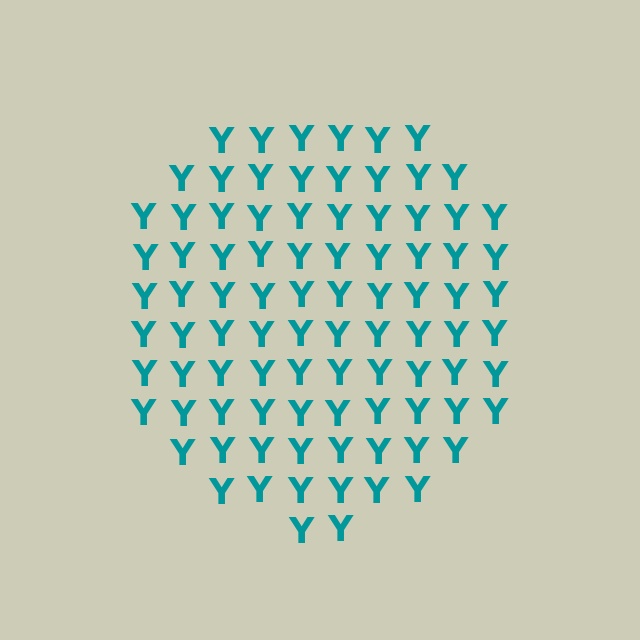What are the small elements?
The small elements are letter Y's.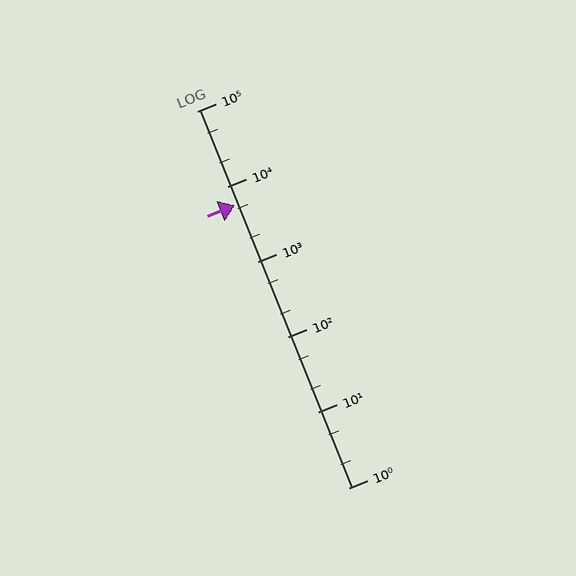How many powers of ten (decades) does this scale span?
The scale spans 5 decades, from 1 to 100000.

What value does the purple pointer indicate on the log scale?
The pointer indicates approximately 5600.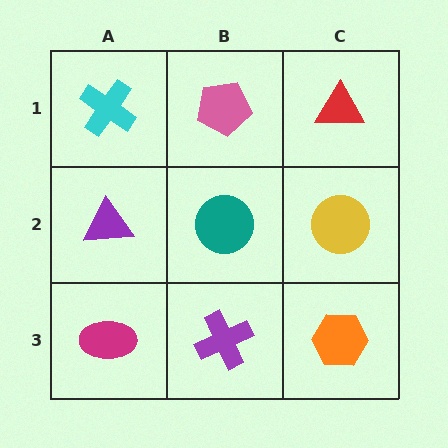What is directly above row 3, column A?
A purple triangle.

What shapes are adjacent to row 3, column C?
A yellow circle (row 2, column C), a purple cross (row 3, column B).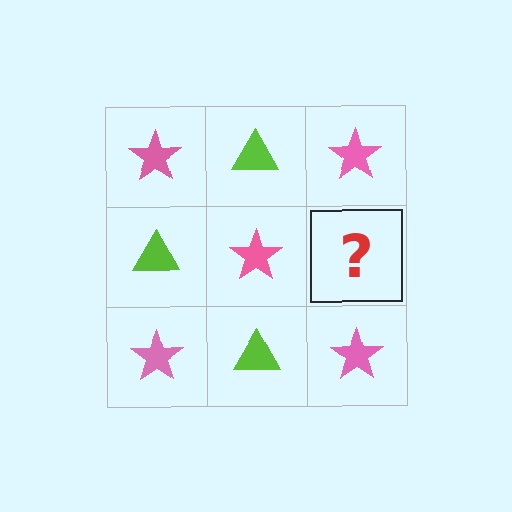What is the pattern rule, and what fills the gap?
The rule is that it alternates pink star and lime triangle in a checkerboard pattern. The gap should be filled with a lime triangle.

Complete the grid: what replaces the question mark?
The question mark should be replaced with a lime triangle.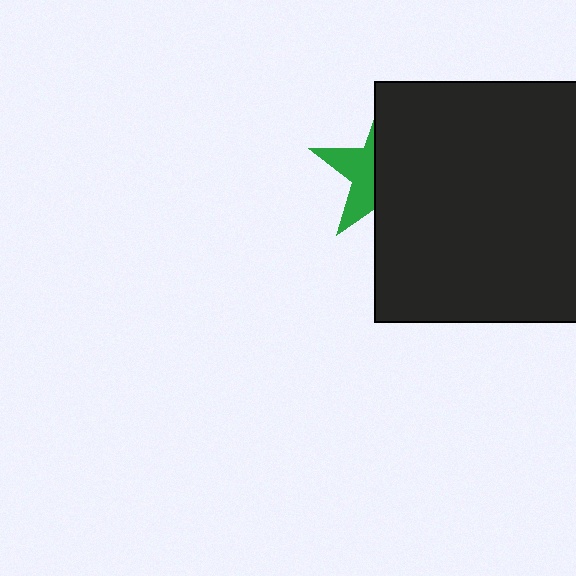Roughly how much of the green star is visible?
A small part of it is visible (roughly 38%).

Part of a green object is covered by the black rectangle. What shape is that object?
It is a star.